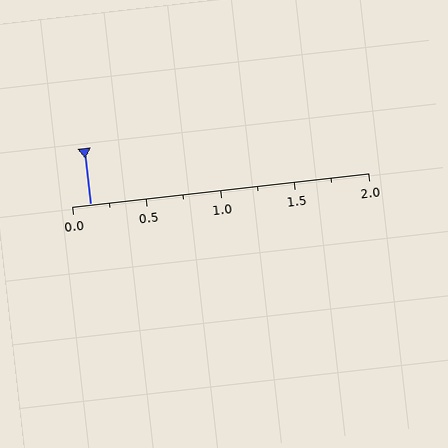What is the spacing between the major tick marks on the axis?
The major ticks are spaced 0.5 apart.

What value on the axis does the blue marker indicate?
The marker indicates approximately 0.12.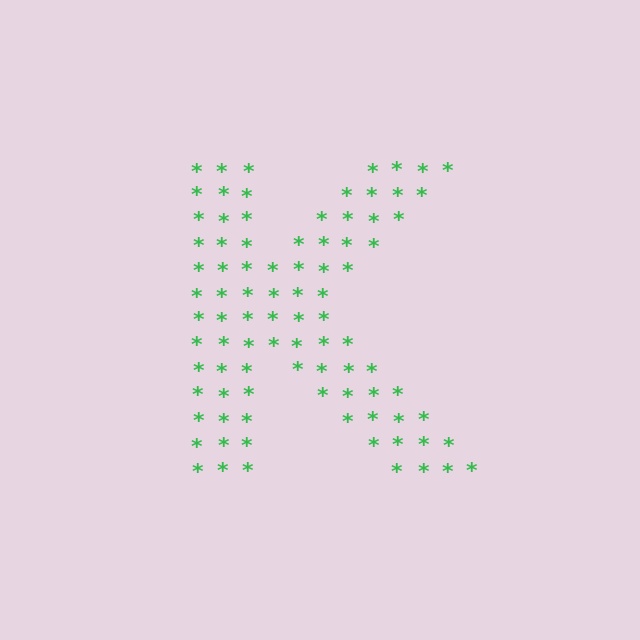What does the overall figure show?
The overall figure shows the letter K.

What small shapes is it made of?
It is made of small asterisks.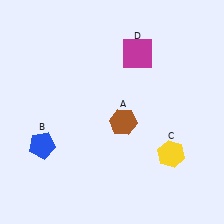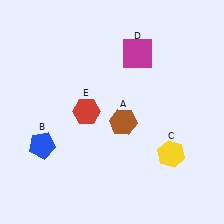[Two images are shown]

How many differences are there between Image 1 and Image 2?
There is 1 difference between the two images.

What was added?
A red hexagon (E) was added in Image 2.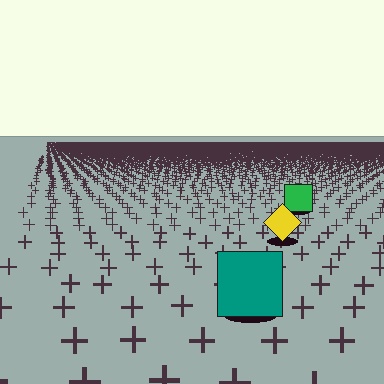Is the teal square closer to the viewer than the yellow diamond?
Yes. The teal square is closer — you can tell from the texture gradient: the ground texture is coarser near it.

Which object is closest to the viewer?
The teal square is closest. The texture marks near it are larger and more spread out.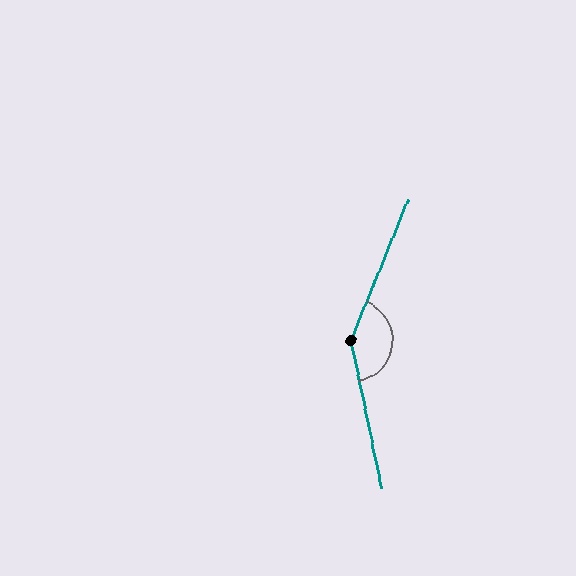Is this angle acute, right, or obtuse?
It is obtuse.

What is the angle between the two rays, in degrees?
Approximately 146 degrees.